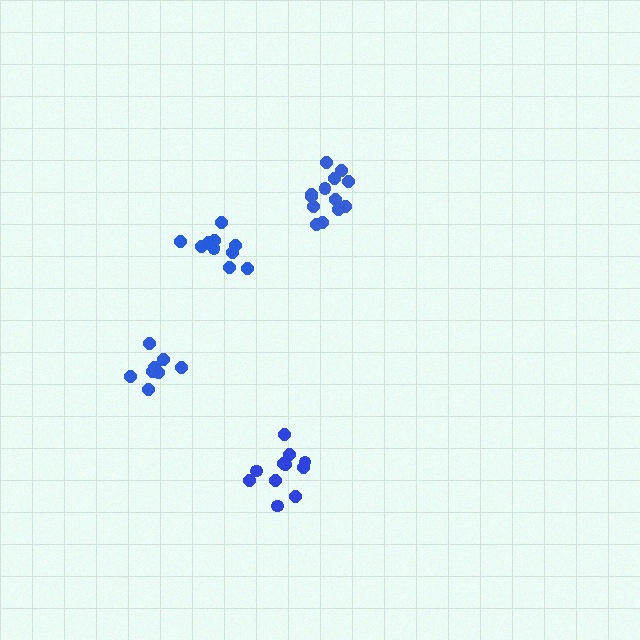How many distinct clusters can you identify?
There are 4 distinct clusters.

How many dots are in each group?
Group 1: 13 dots, Group 2: 11 dots, Group 3: 8 dots, Group 4: 11 dots (43 total).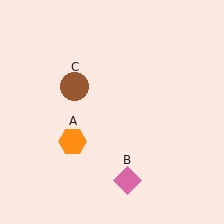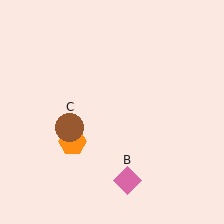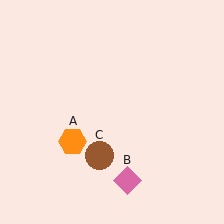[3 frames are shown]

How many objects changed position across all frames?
1 object changed position: brown circle (object C).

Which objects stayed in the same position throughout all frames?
Orange hexagon (object A) and pink diamond (object B) remained stationary.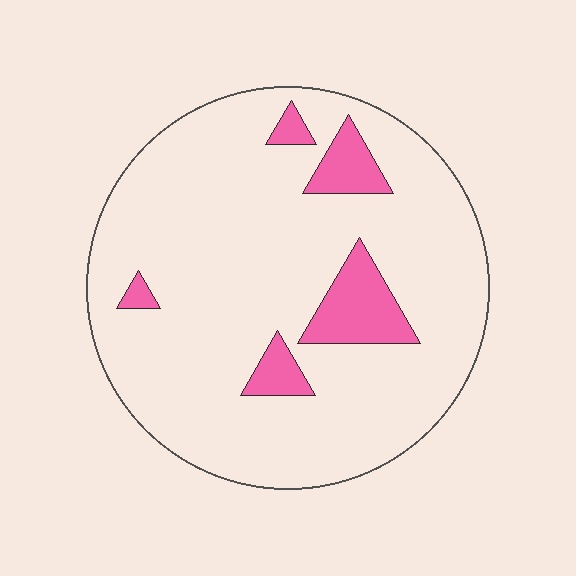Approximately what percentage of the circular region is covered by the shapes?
Approximately 10%.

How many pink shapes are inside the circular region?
5.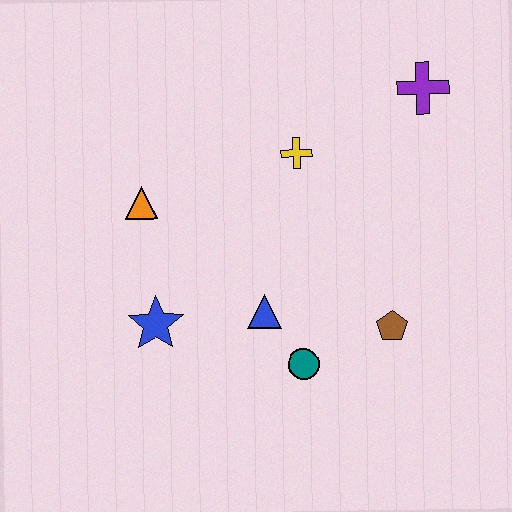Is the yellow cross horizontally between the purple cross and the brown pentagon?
No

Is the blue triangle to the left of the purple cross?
Yes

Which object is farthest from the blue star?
The purple cross is farthest from the blue star.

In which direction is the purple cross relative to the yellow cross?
The purple cross is to the right of the yellow cross.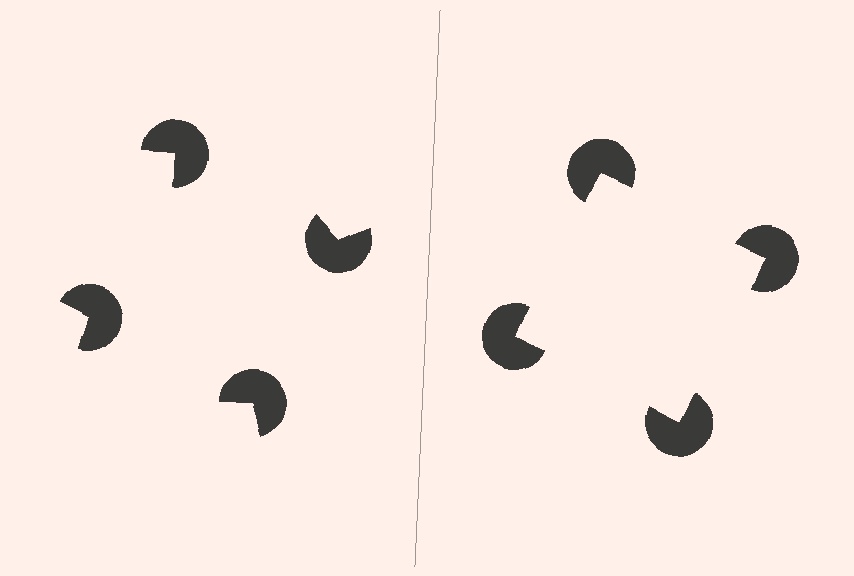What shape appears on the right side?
An illusory square.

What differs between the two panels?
The pac-man discs are positioned identically on both sides; only the wedge orientations differ. On the right they align to a square; on the left they are misaligned.